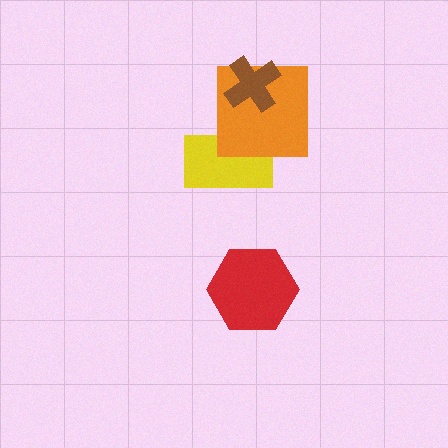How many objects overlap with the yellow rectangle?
1 object overlaps with the yellow rectangle.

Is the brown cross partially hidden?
No, no other shape covers it.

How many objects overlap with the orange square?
2 objects overlap with the orange square.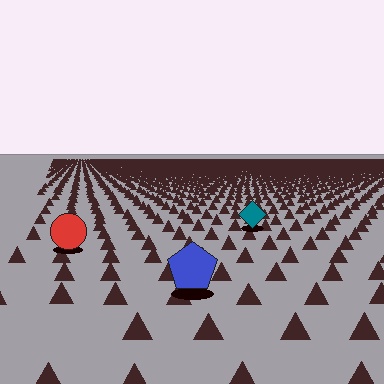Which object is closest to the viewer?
The blue pentagon is closest. The texture marks near it are larger and more spread out.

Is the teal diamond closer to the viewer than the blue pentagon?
No. The blue pentagon is closer — you can tell from the texture gradient: the ground texture is coarser near it.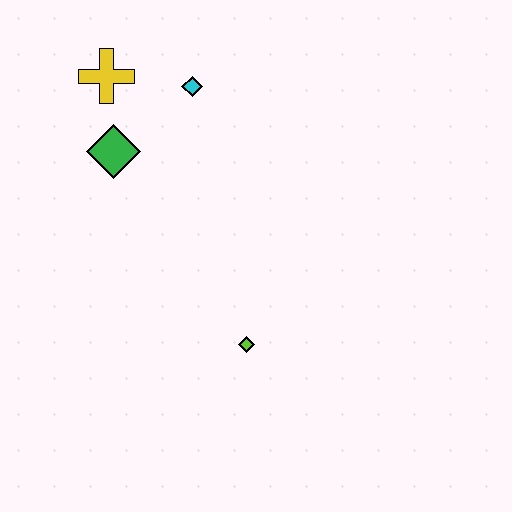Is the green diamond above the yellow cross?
No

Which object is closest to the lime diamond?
The green diamond is closest to the lime diamond.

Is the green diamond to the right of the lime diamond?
No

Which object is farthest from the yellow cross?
The lime diamond is farthest from the yellow cross.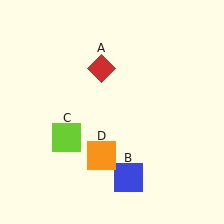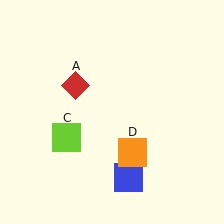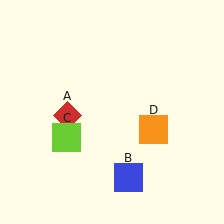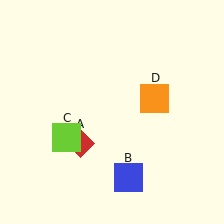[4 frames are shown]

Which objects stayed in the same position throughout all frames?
Blue square (object B) and lime square (object C) remained stationary.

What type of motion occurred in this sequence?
The red diamond (object A), orange square (object D) rotated counterclockwise around the center of the scene.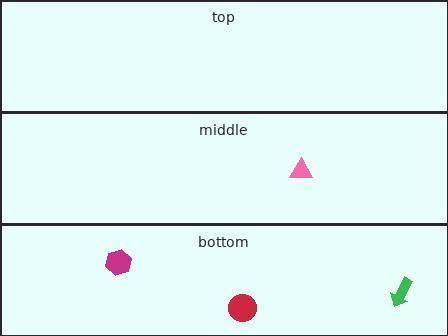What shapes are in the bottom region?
The green arrow, the magenta hexagon, the red circle.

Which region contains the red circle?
The bottom region.